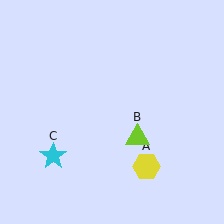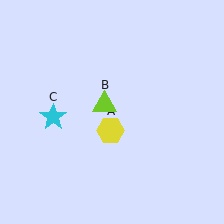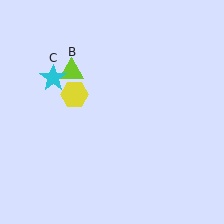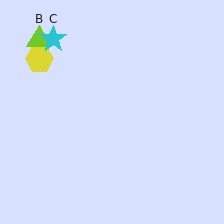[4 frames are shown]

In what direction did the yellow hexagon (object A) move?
The yellow hexagon (object A) moved up and to the left.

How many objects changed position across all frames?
3 objects changed position: yellow hexagon (object A), lime triangle (object B), cyan star (object C).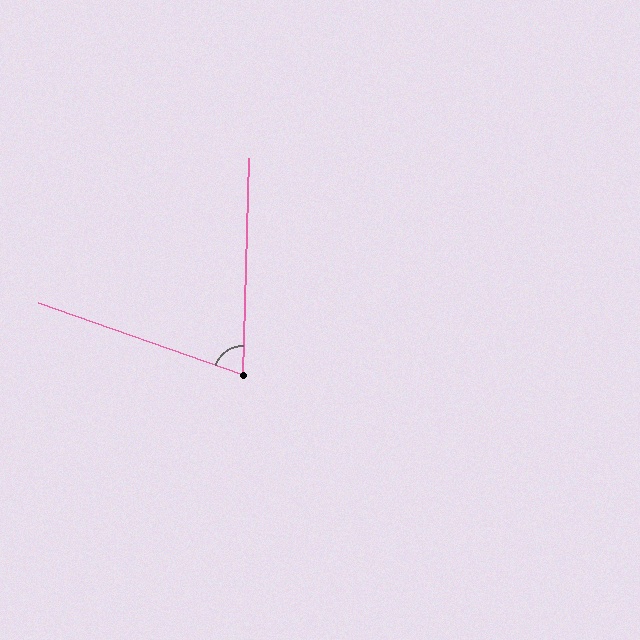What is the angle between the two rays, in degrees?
Approximately 72 degrees.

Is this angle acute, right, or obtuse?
It is acute.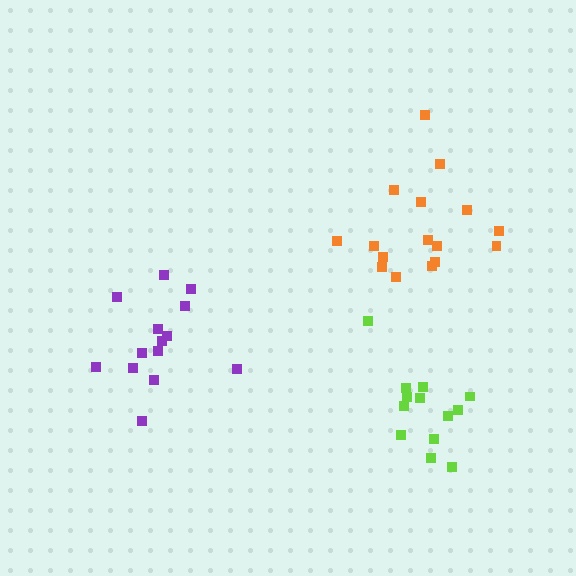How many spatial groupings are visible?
There are 3 spatial groupings.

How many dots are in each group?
Group 1: 16 dots, Group 2: 13 dots, Group 3: 14 dots (43 total).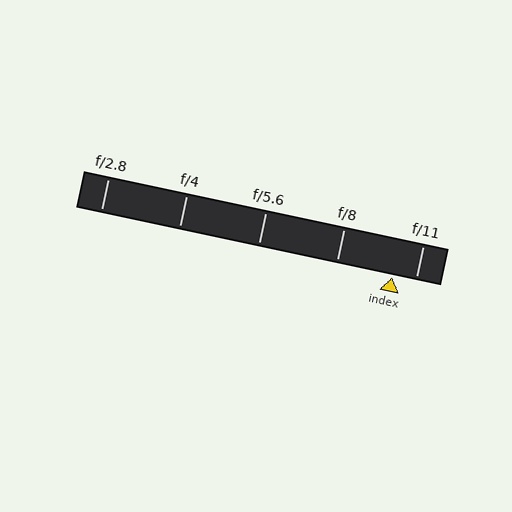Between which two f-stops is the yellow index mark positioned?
The index mark is between f/8 and f/11.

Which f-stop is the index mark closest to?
The index mark is closest to f/11.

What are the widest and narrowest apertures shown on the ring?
The widest aperture shown is f/2.8 and the narrowest is f/11.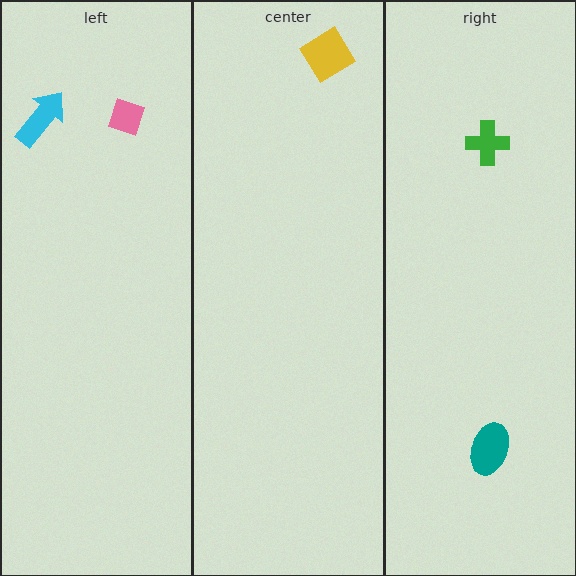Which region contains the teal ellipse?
The right region.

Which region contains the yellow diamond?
The center region.